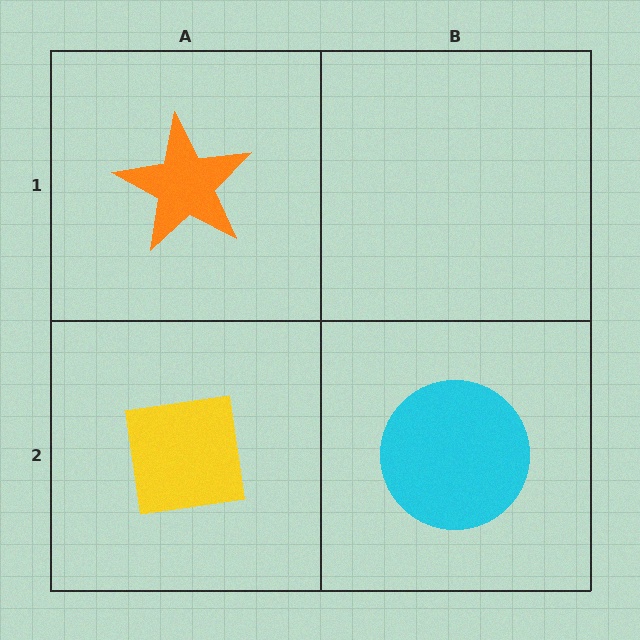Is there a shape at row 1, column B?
No, that cell is empty.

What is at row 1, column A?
An orange star.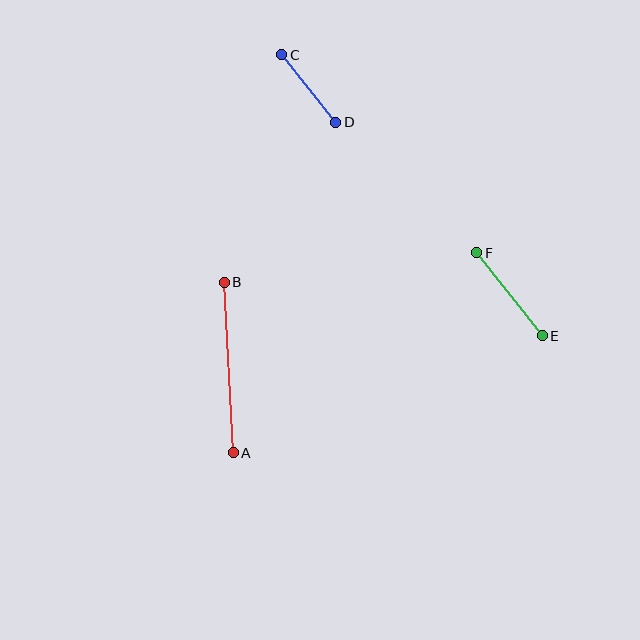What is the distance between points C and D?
The distance is approximately 87 pixels.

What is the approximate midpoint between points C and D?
The midpoint is at approximately (309, 89) pixels.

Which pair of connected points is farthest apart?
Points A and B are farthest apart.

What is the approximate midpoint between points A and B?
The midpoint is at approximately (229, 368) pixels.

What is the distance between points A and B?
The distance is approximately 171 pixels.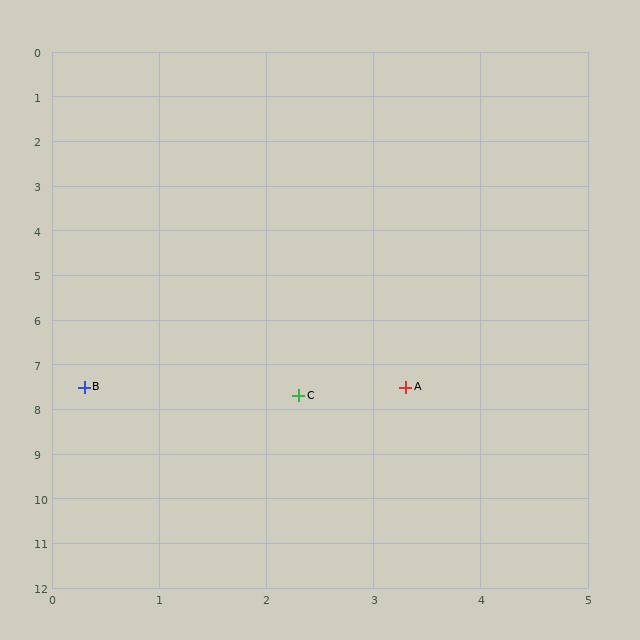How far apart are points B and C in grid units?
Points B and C are about 2.0 grid units apart.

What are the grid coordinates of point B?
Point B is at approximately (0.3, 7.5).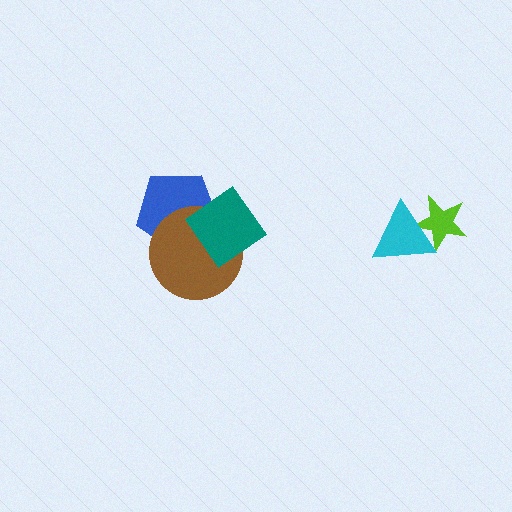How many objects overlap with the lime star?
1 object overlaps with the lime star.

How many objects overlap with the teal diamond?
2 objects overlap with the teal diamond.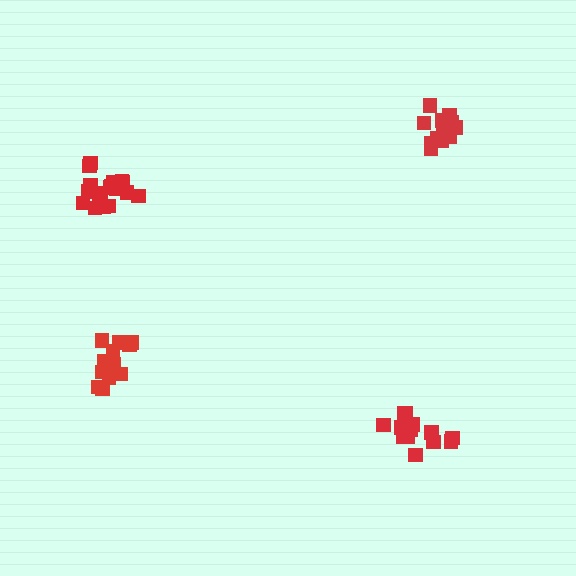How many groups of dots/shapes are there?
There are 4 groups.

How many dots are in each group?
Group 1: 14 dots, Group 2: 14 dots, Group 3: 12 dots, Group 4: 18 dots (58 total).